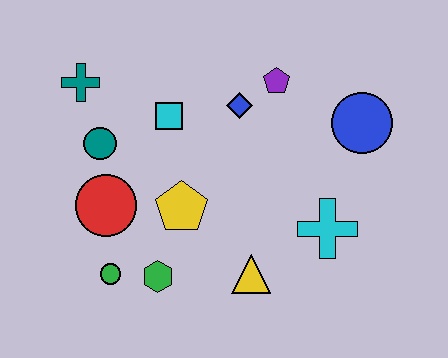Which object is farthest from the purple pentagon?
The green circle is farthest from the purple pentagon.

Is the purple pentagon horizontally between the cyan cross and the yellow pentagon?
Yes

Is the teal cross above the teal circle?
Yes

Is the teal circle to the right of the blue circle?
No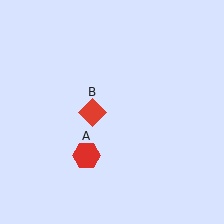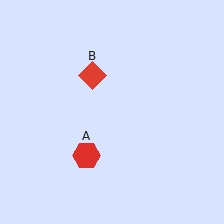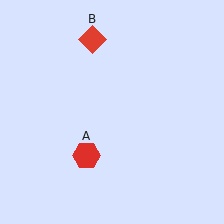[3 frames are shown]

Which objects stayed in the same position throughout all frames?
Red hexagon (object A) remained stationary.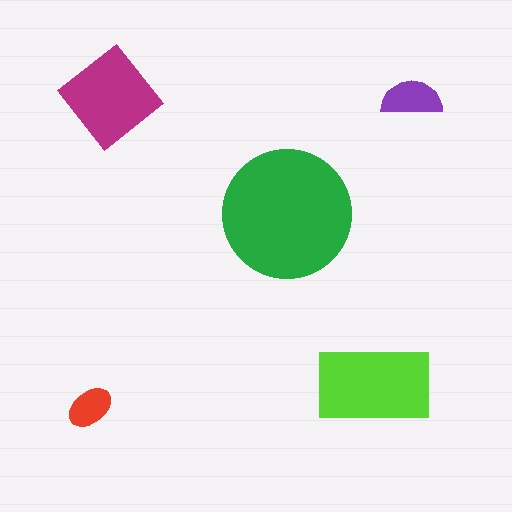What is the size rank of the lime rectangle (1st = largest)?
2nd.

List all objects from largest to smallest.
The green circle, the lime rectangle, the magenta diamond, the purple semicircle, the red ellipse.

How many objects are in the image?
There are 5 objects in the image.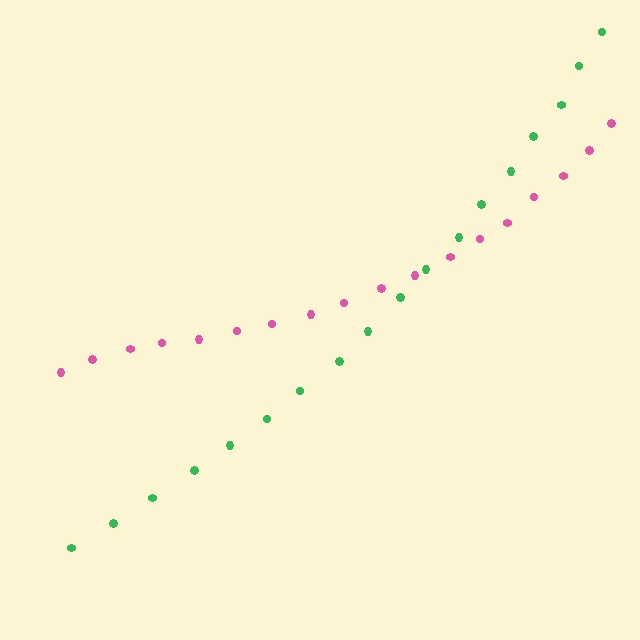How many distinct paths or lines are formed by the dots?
There are 2 distinct paths.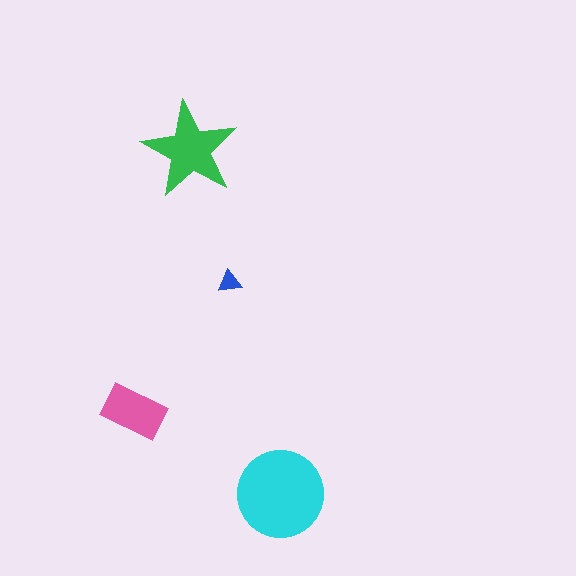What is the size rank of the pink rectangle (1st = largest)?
3rd.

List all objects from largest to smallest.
The cyan circle, the green star, the pink rectangle, the blue triangle.